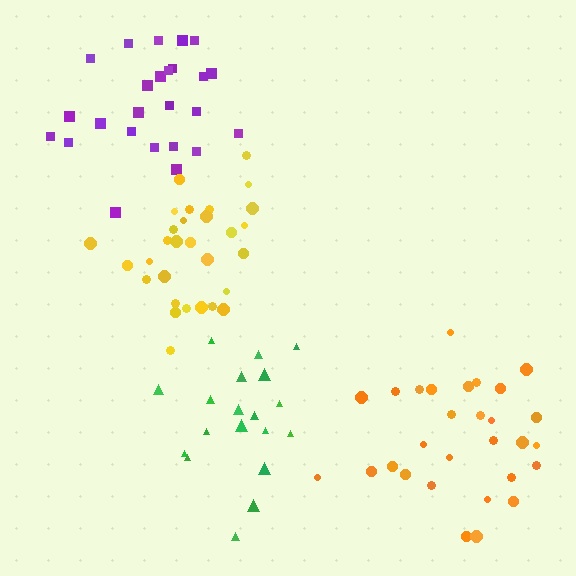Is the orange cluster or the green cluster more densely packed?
Green.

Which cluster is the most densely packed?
Yellow.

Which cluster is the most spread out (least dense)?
Orange.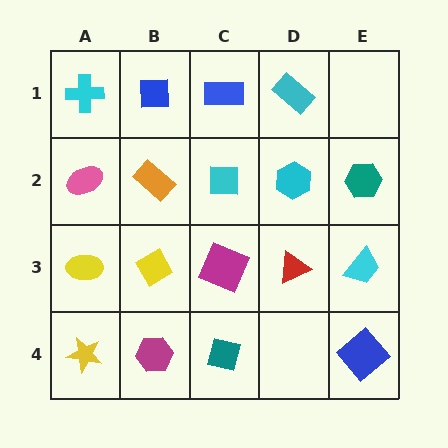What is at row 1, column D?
A cyan rectangle.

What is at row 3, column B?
A yellow diamond.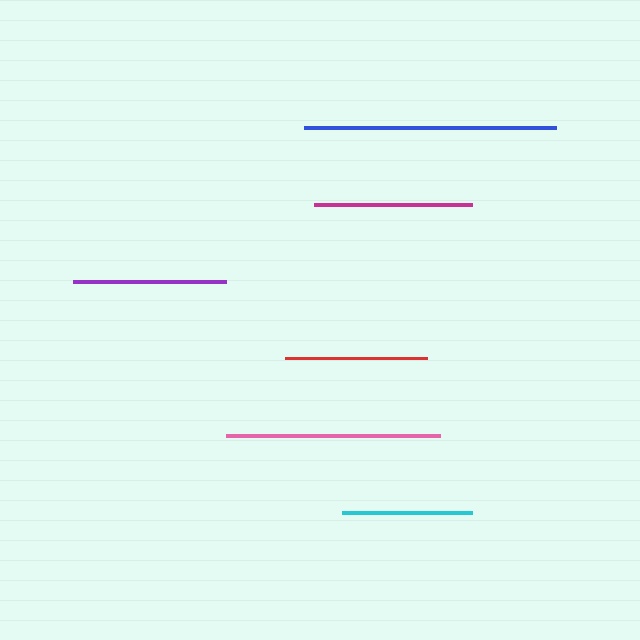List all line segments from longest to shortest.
From longest to shortest: blue, pink, magenta, purple, red, cyan.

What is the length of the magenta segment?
The magenta segment is approximately 159 pixels long.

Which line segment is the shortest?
The cyan line is the shortest at approximately 130 pixels.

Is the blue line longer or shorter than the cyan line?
The blue line is longer than the cyan line.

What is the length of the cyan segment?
The cyan segment is approximately 130 pixels long.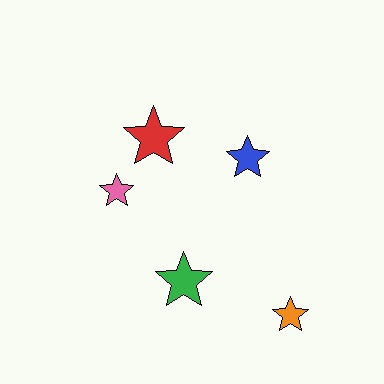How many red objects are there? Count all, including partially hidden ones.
There is 1 red object.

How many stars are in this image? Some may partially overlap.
There are 5 stars.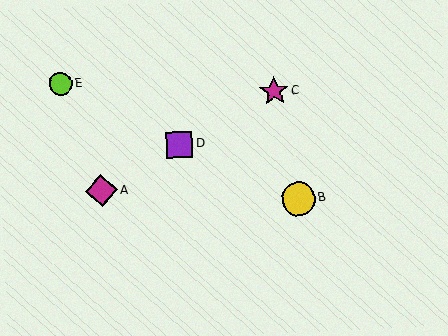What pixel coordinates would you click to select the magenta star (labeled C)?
Click at (274, 91) to select the magenta star C.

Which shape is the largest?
The yellow circle (labeled B) is the largest.